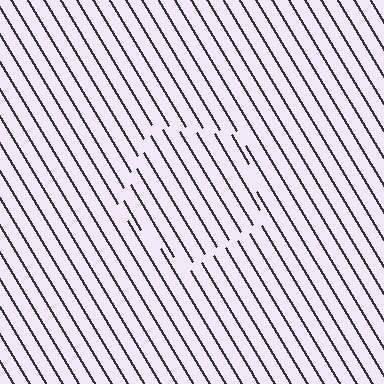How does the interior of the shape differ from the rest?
The interior of the shape contains the same grating, shifted by half a period — the contour is defined by the phase discontinuity where line-ends from the inner and outer gratings abut.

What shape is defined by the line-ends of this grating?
An illusory pentagon. The interior of the shape contains the same grating, shifted by half a period — the contour is defined by the phase discontinuity where line-ends from the inner and outer gratings abut.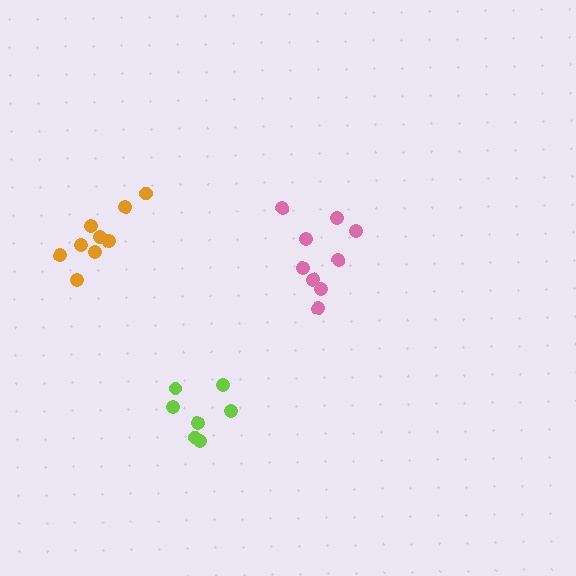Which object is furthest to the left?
The orange cluster is leftmost.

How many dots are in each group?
Group 1: 7 dots, Group 2: 9 dots, Group 3: 9 dots (25 total).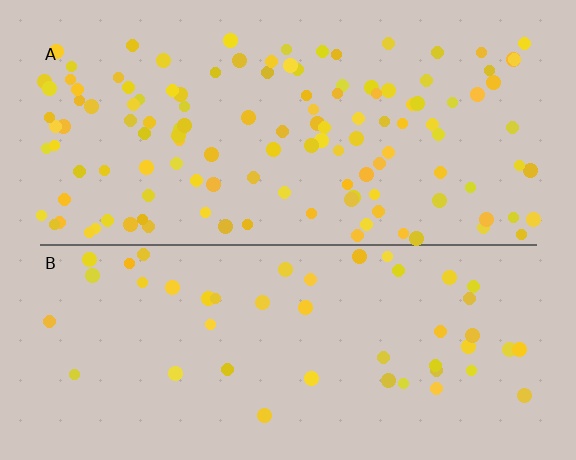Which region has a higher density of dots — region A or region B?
A (the top).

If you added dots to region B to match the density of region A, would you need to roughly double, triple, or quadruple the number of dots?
Approximately triple.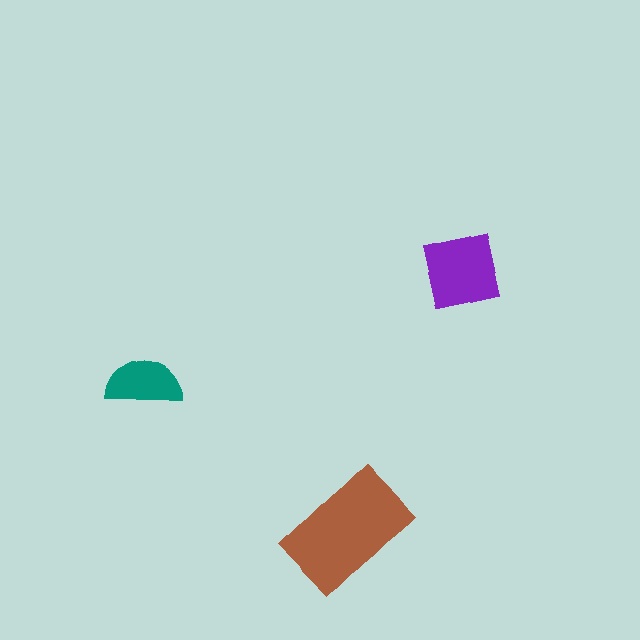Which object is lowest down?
The brown rectangle is bottommost.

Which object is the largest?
The brown rectangle.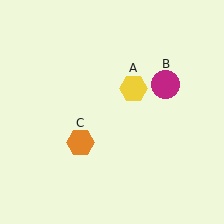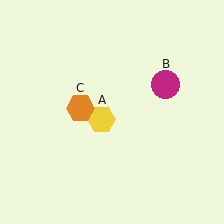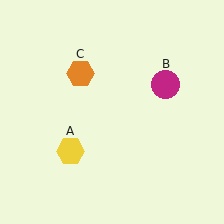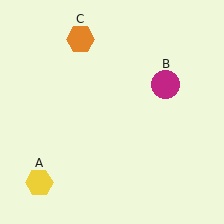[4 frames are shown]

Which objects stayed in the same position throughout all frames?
Magenta circle (object B) remained stationary.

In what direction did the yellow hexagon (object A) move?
The yellow hexagon (object A) moved down and to the left.